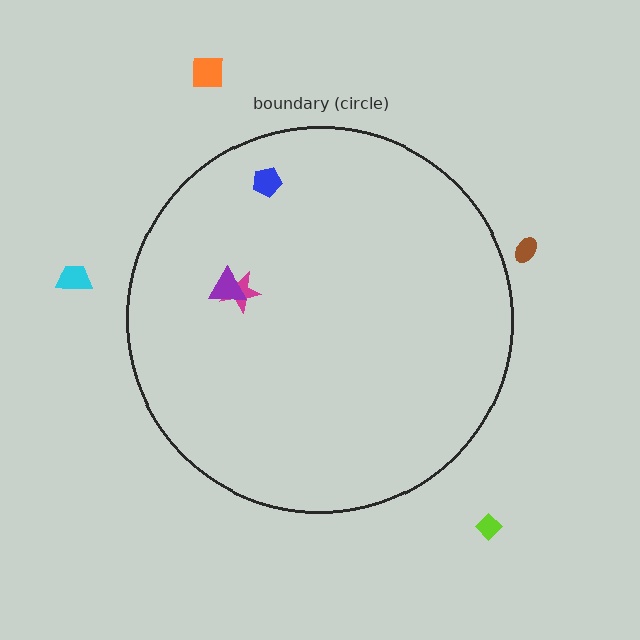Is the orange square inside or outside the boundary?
Outside.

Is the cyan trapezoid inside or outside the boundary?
Outside.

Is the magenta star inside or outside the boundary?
Inside.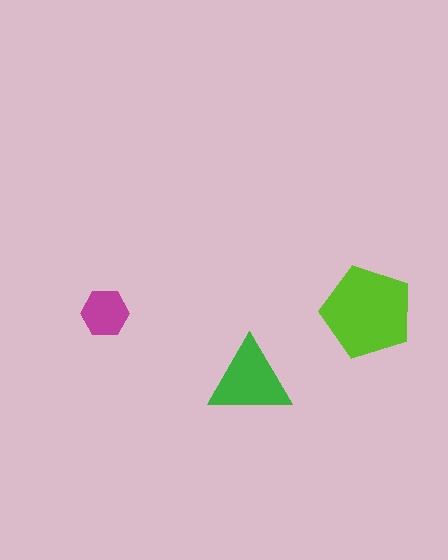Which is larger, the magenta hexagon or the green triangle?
The green triangle.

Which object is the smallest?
The magenta hexagon.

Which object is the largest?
The lime pentagon.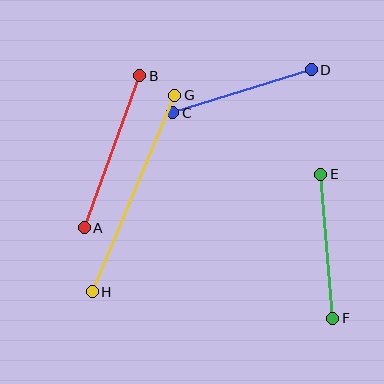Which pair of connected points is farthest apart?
Points G and H are farthest apart.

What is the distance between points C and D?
The distance is approximately 145 pixels.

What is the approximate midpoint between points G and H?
The midpoint is at approximately (134, 193) pixels.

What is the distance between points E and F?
The distance is approximately 144 pixels.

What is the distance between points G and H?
The distance is approximately 213 pixels.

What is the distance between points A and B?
The distance is approximately 162 pixels.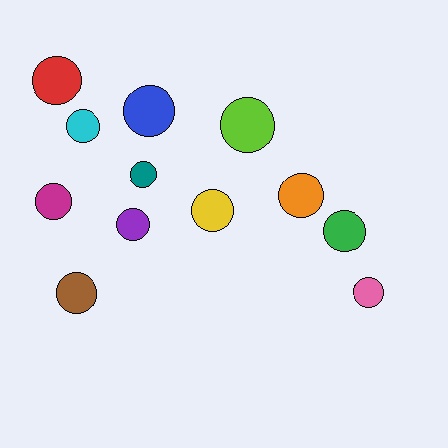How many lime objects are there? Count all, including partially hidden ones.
There is 1 lime object.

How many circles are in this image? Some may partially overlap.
There are 12 circles.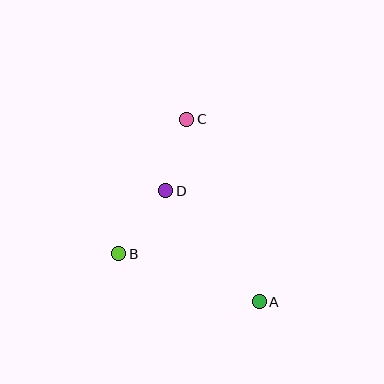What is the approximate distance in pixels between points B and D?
The distance between B and D is approximately 78 pixels.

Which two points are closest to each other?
Points C and D are closest to each other.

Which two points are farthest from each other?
Points A and C are farthest from each other.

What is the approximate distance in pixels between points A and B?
The distance between A and B is approximately 149 pixels.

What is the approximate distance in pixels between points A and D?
The distance between A and D is approximately 145 pixels.